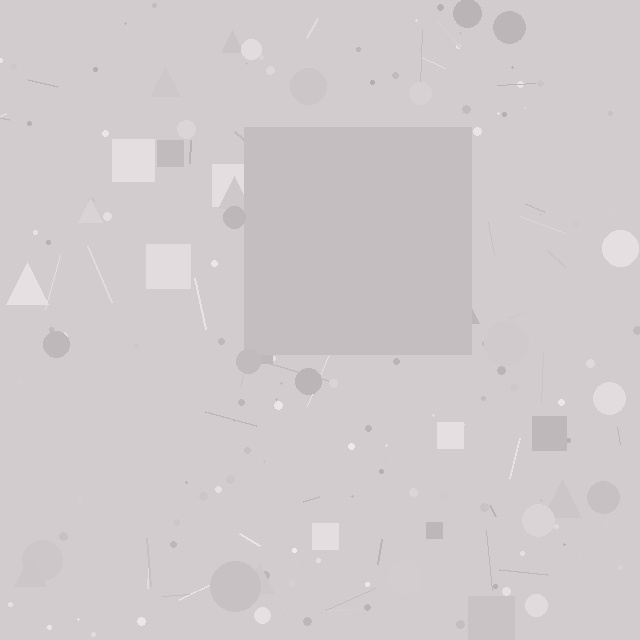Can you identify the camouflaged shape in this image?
The camouflaged shape is a square.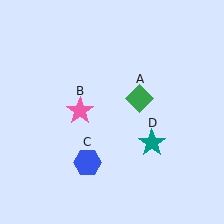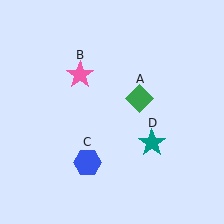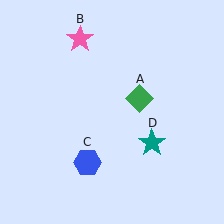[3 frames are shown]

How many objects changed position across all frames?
1 object changed position: pink star (object B).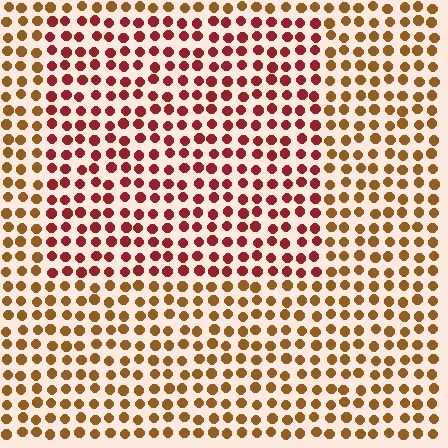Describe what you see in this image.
The image is filled with small brown elements in a uniform arrangement. A rectangle-shaped region is visible where the elements are tinted to a slightly different hue, forming a subtle color boundary.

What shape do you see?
I see a rectangle.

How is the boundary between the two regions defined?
The boundary is defined purely by a slight shift in hue (about 37 degrees). Spacing, size, and orientation are identical on both sides.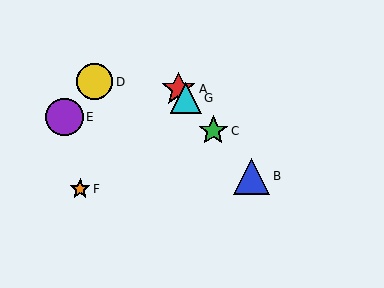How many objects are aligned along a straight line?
4 objects (A, B, C, G) are aligned along a straight line.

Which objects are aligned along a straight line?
Objects A, B, C, G are aligned along a straight line.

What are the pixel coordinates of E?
Object E is at (65, 117).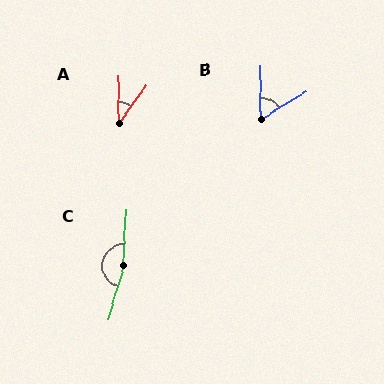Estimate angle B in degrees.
Approximately 59 degrees.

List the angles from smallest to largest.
A (35°), B (59°), C (166°).